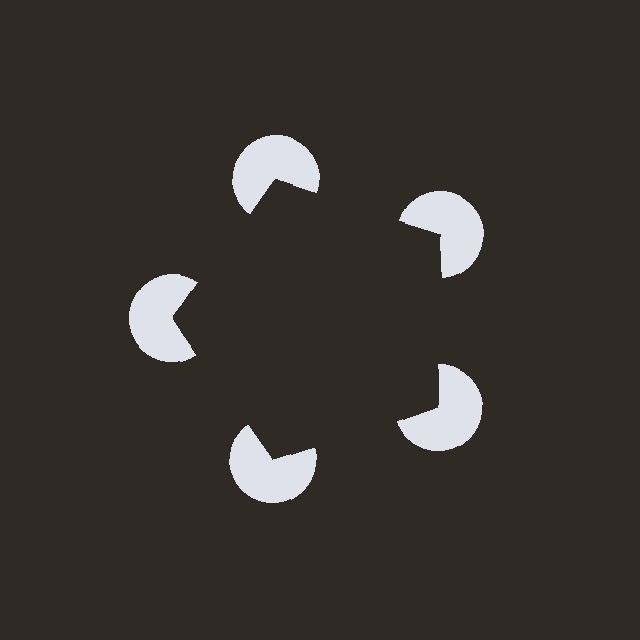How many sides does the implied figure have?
5 sides.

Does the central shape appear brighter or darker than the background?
It typically appears slightly darker than the background, even though no actual brightness change is drawn.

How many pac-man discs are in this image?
There are 5 — one at each vertex of the illusory pentagon.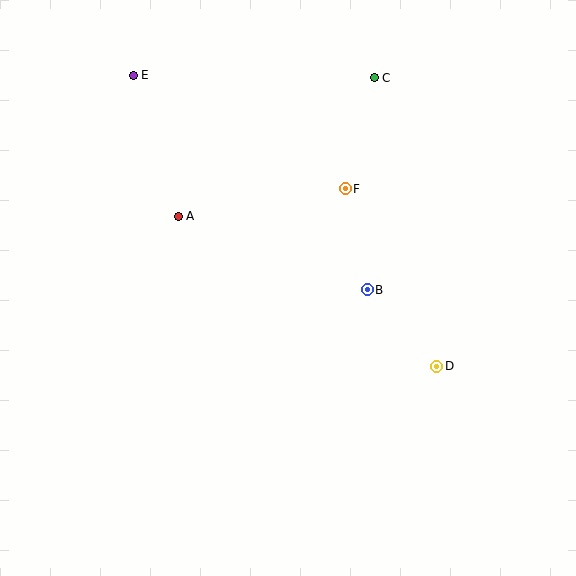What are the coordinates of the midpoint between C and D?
The midpoint between C and D is at (406, 222).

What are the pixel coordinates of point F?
Point F is at (345, 189).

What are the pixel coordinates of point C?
Point C is at (374, 78).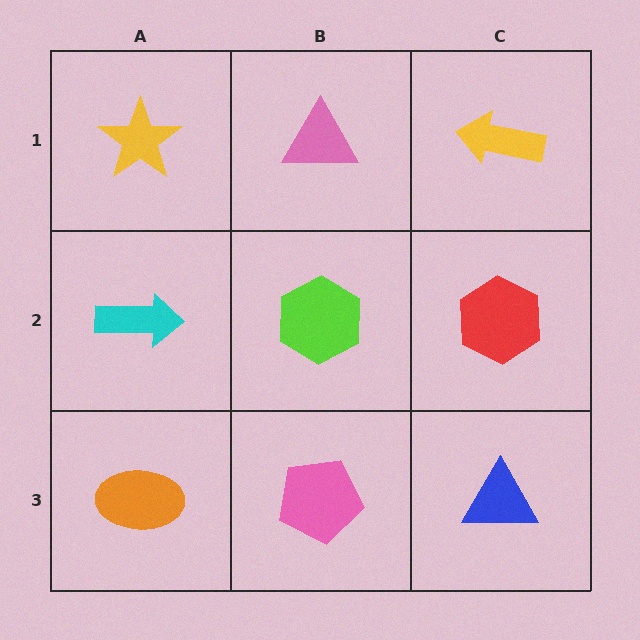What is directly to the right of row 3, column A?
A pink pentagon.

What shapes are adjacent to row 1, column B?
A lime hexagon (row 2, column B), a yellow star (row 1, column A), a yellow arrow (row 1, column C).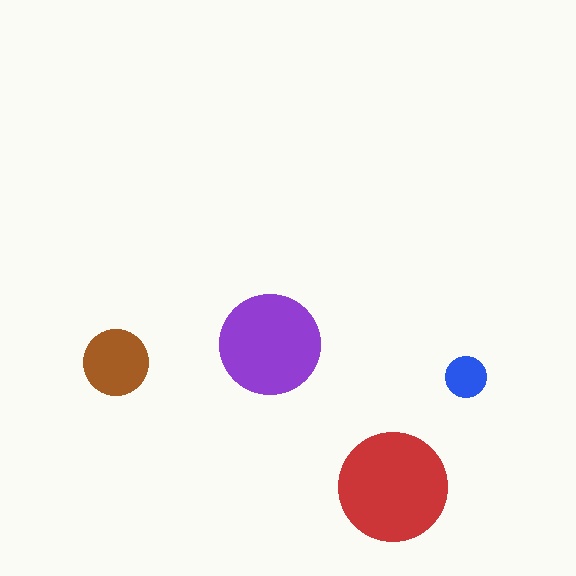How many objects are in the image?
There are 4 objects in the image.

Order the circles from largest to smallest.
the red one, the purple one, the brown one, the blue one.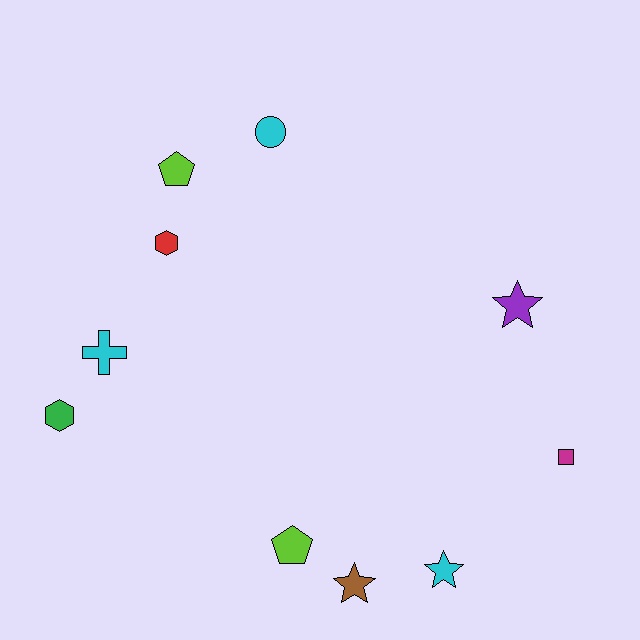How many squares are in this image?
There is 1 square.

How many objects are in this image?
There are 10 objects.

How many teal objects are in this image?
There are no teal objects.